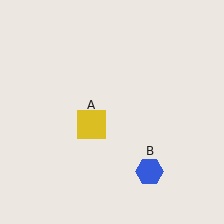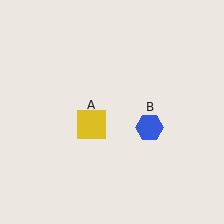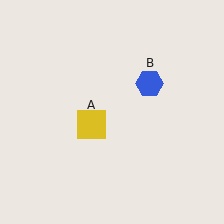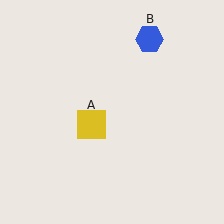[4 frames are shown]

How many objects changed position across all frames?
1 object changed position: blue hexagon (object B).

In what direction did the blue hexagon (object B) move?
The blue hexagon (object B) moved up.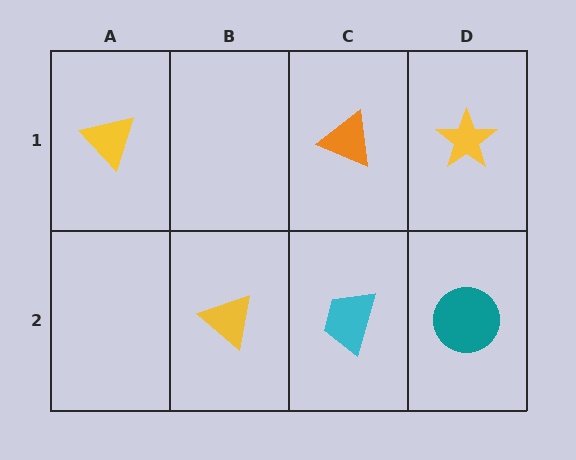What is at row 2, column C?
A cyan trapezoid.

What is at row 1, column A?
A yellow triangle.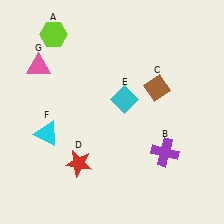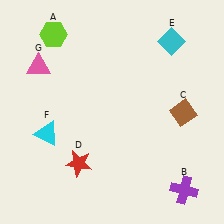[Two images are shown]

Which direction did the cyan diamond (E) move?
The cyan diamond (E) moved up.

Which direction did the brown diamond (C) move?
The brown diamond (C) moved right.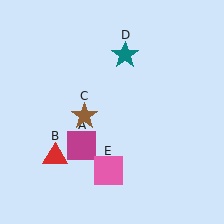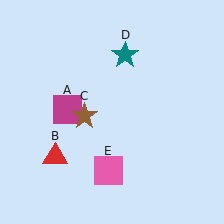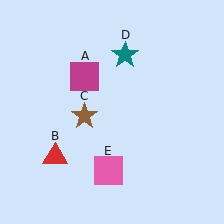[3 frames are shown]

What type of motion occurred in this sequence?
The magenta square (object A) rotated clockwise around the center of the scene.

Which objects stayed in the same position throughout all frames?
Red triangle (object B) and brown star (object C) and teal star (object D) and pink square (object E) remained stationary.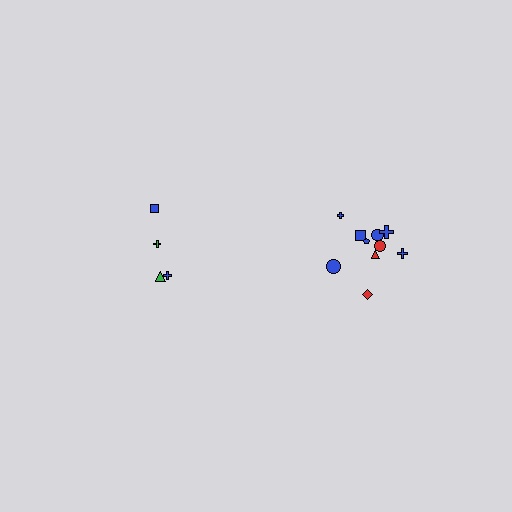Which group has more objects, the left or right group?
The right group.